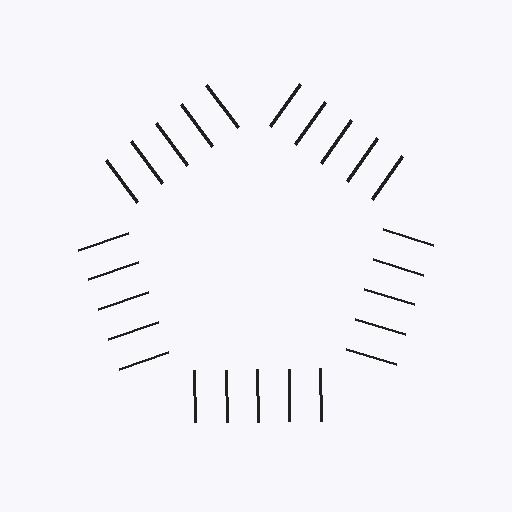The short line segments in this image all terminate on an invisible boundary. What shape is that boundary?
An illusory pentagon — the line segments terminate on its edges but no continuous stroke is drawn.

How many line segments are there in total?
25 — 5 along each of the 5 edges.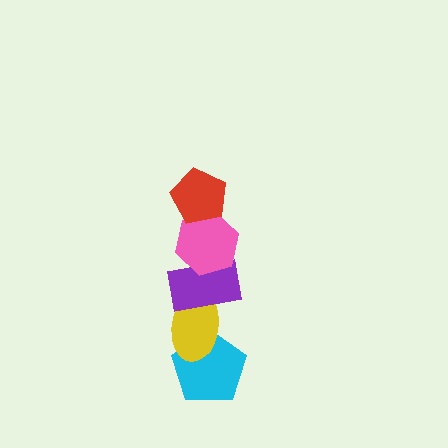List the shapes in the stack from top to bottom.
From top to bottom: the red pentagon, the pink hexagon, the purple rectangle, the yellow ellipse, the cyan pentagon.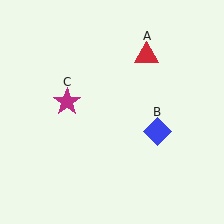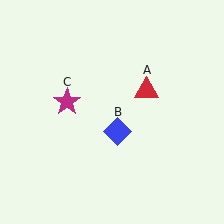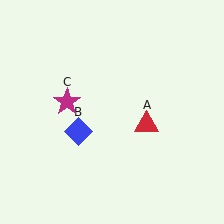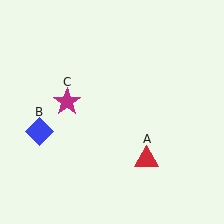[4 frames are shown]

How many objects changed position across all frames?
2 objects changed position: red triangle (object A), blue diamond (object B).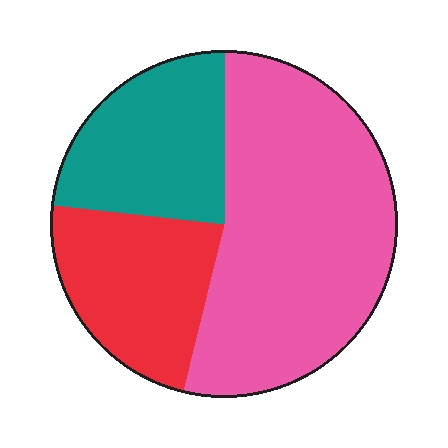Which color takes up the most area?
Pink, at roughly 55%.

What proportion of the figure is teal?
Teal covers 23% of the figure.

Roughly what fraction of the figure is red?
Red covers roughly 25% of the figure.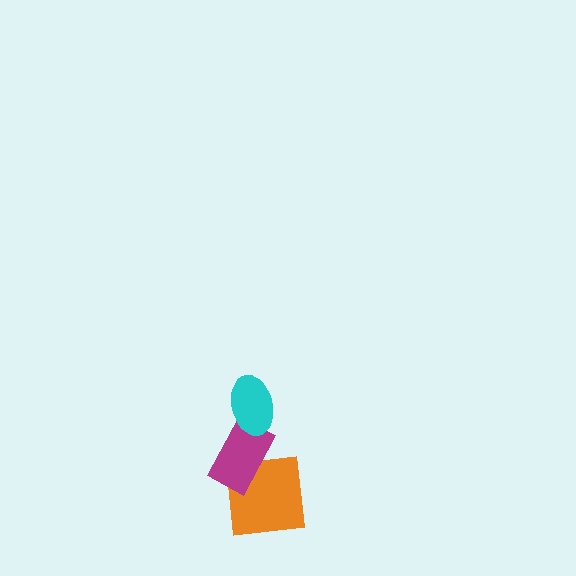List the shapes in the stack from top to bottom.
From top to bottom: the cyan ellipse, the magenta rectangle, the orange square.